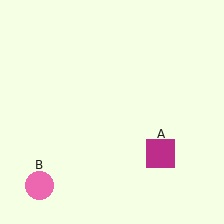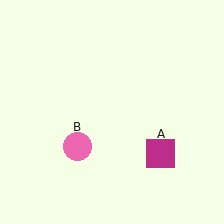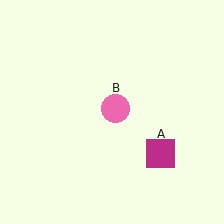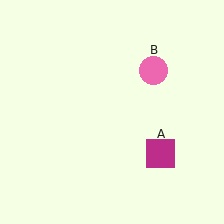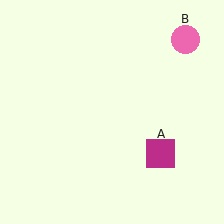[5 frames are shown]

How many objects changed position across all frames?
1 object changed position: pink circle (object B).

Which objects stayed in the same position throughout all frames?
Magenta square (object A) remained stationary.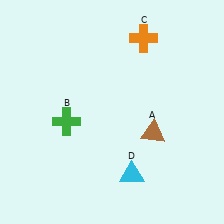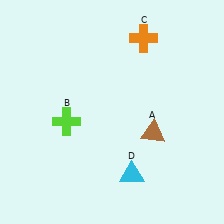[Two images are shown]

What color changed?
The cross (B) changed from green in Image 1 to lime in Image 2.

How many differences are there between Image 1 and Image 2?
There is 1 difference between the two images.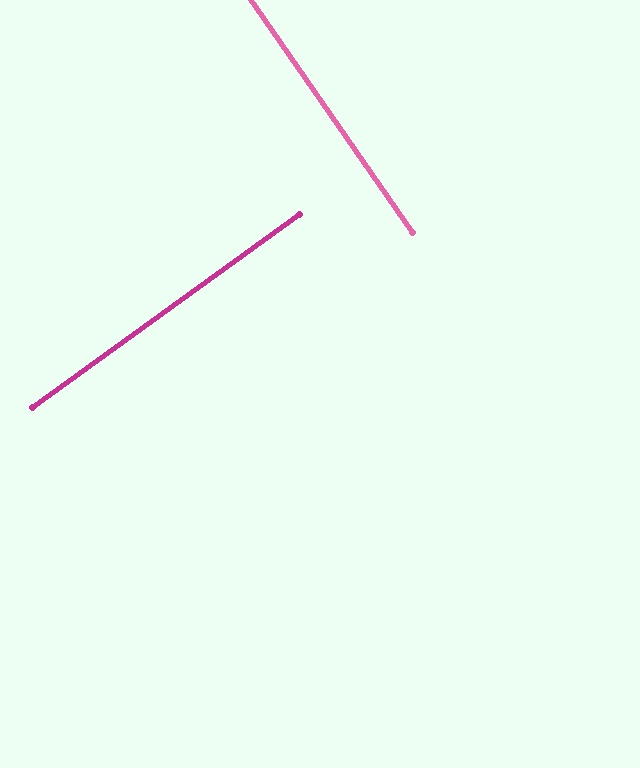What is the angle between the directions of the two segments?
Approximately 89 degrees.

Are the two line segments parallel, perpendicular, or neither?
Perpendicular — they meet at approximately 89°.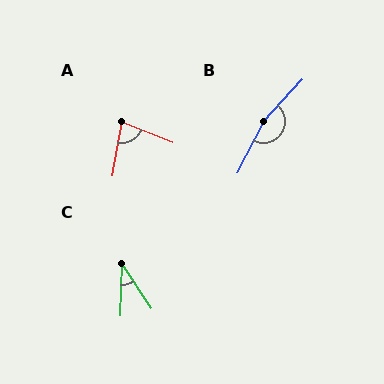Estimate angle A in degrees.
Approximately 78 degrees.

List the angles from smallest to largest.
C (35°), A (78°), B (164°).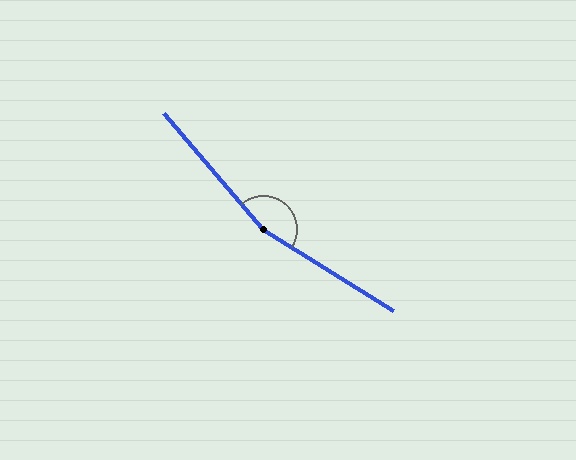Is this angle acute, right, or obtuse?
It is obtuse.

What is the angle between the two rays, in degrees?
Approximately 163 degrees.